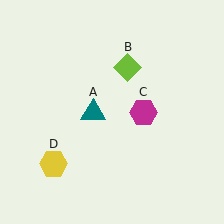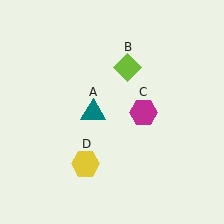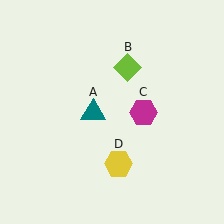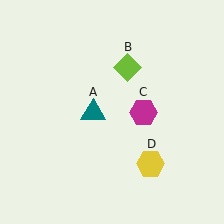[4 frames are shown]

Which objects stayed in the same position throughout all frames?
Teal triangle (object A) and lime diamond (object B) and magenta hexagon (object C) remained stationary.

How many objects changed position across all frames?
1 object changed position: yellow hexagon (object D).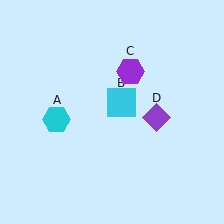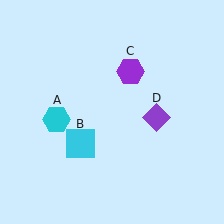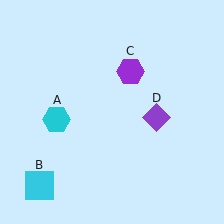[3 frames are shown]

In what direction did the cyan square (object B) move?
The cyan square (object B) moved down and to the left.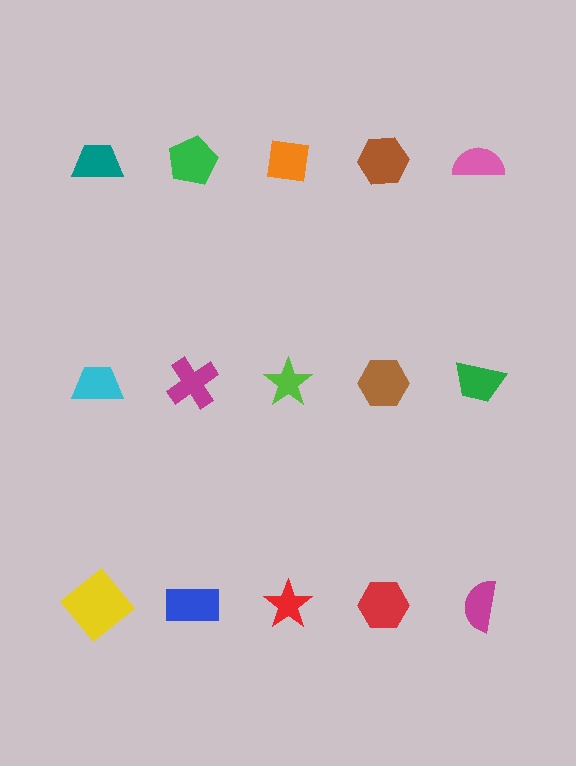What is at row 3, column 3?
A red star.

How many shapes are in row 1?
5 shapes.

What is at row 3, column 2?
A blue rectangle.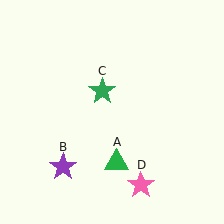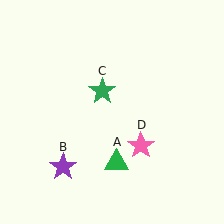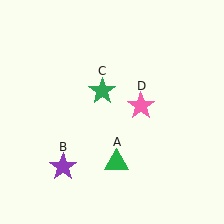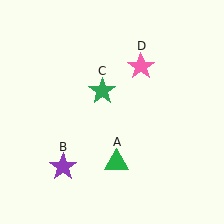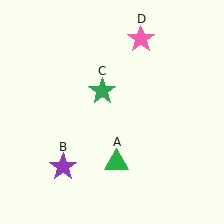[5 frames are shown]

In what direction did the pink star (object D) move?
The pink star (object D) moved up.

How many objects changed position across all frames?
1 object changed position: pink star (object D).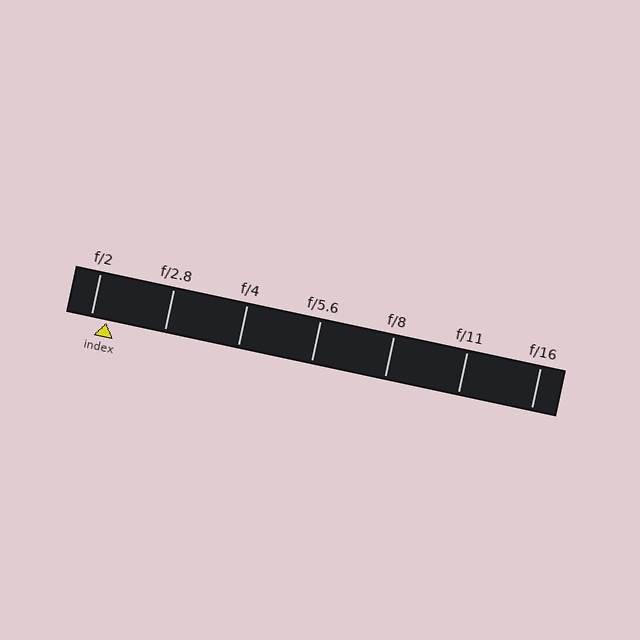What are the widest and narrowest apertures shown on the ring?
The widest aperture shown is f/2 and the narrowest is f/16.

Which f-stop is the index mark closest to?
The index mark is closest to f/2.